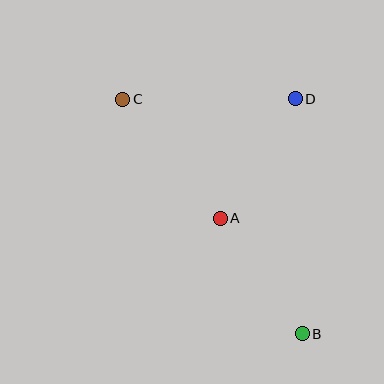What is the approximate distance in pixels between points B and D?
The distance between B and D is approximately 235 pixels.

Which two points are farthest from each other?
Points B and C are farthest from each other.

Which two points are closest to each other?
Points A and D are closest to each other.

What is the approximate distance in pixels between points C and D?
The distance between C and D is approximately 173 pixels.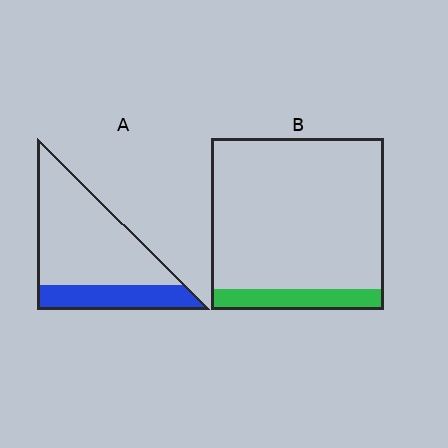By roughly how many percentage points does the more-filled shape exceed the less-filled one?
By roughly 15 percentage points (A over B).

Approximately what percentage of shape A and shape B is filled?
A is approximately 25% and B is approximately 10%.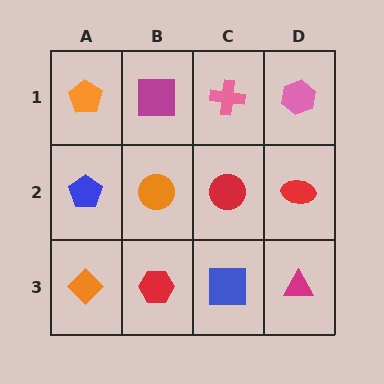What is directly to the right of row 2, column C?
A red ellipse.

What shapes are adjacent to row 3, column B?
An orange circle (row 2, column B), an orange diamond (row 3, column A), a blue square (row 3, column C).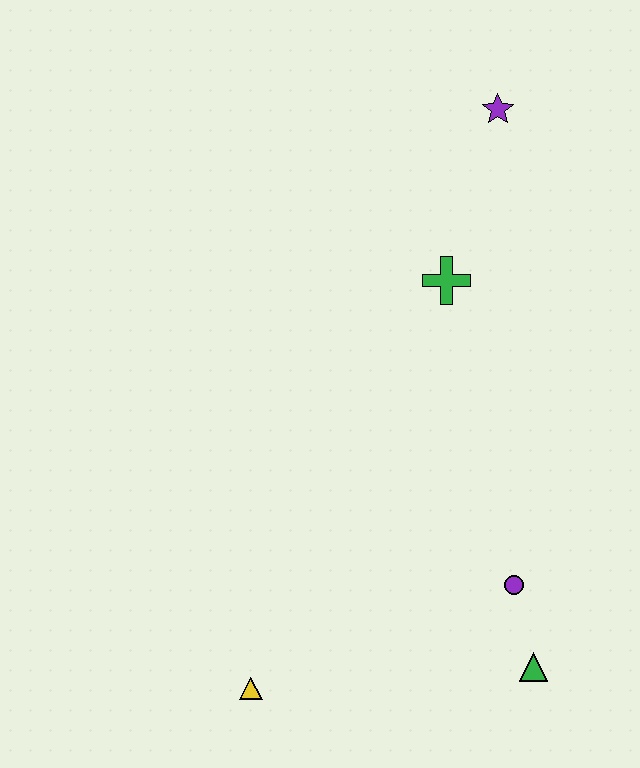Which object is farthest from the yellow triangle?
The purple star is farthest from the yellow triangle.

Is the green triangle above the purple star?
No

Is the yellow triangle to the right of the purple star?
No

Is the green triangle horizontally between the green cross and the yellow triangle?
No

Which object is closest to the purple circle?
The green triangle is closest to the purple circle.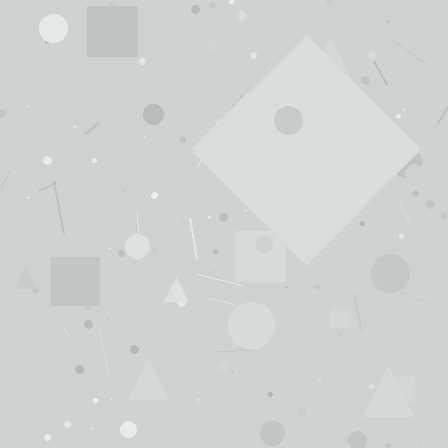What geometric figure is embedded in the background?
A diamond is embedded in the background.